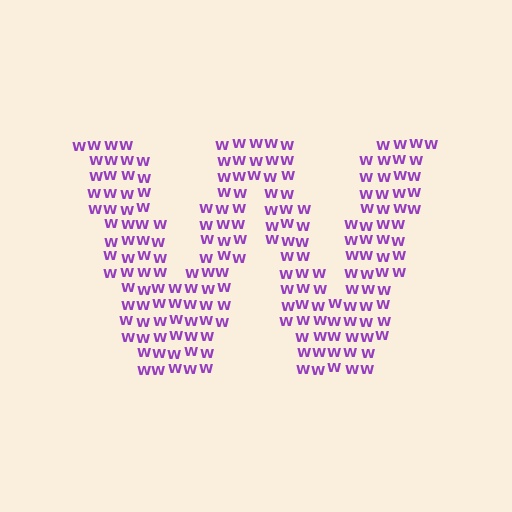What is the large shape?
The large shape is the letter W.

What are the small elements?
The small elements are letter W's.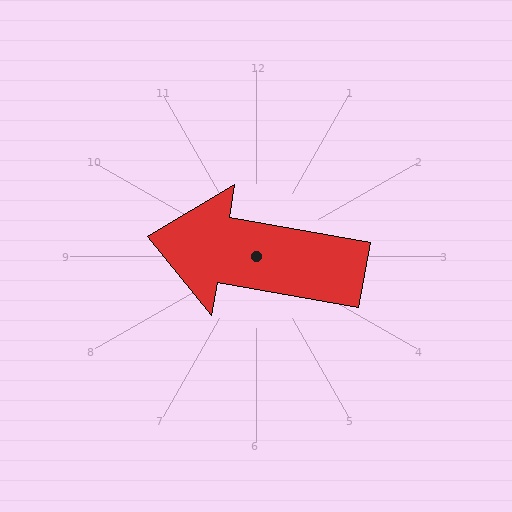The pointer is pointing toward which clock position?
Roughly 9 o'clock.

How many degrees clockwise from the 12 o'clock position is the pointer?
Approximately 280 degrees.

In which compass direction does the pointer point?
West.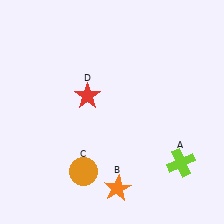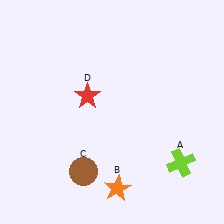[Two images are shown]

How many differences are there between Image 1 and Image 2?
There is 1 difference between the two images.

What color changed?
The circle (C) changed from orange in Image 1 to brown in Image 2.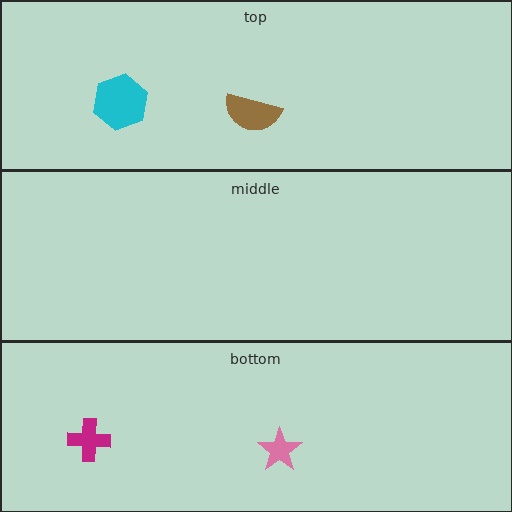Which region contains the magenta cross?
The bottom region.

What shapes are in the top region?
The brown semicircle, the cyan hexagon.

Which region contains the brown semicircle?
The top region.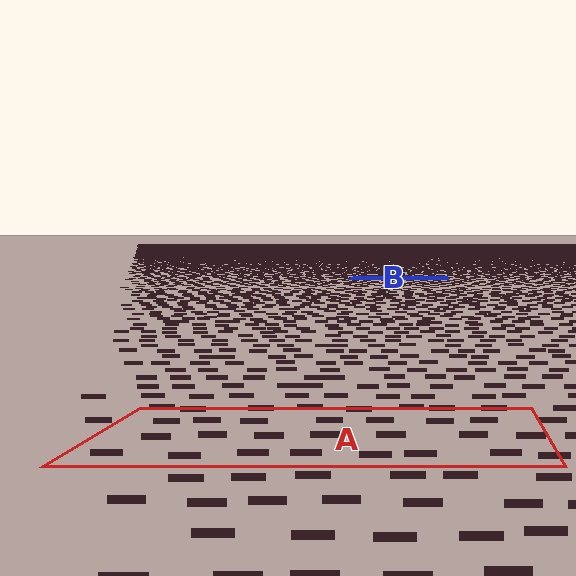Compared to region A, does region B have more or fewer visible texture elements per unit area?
Region B has more texture elements per unit area — they are packed more densely because it is farther away.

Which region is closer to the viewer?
Region A is closer. The texture elements there are larger and more spread out.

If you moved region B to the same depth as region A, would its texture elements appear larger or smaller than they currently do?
They would appear larger. At a closer depth, the same texture elements are projected at a bigger on-screen size.